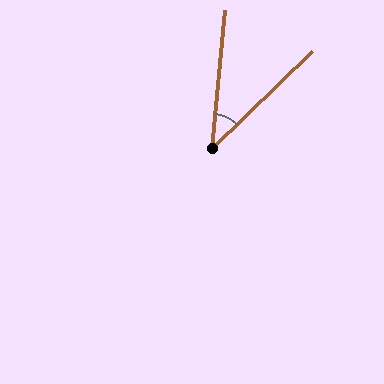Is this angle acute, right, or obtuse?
It is acute.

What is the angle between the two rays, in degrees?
Approximately 41 degrees.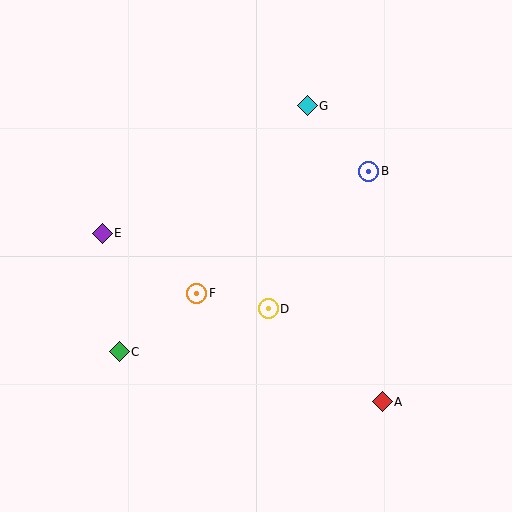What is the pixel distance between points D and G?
The distance between D and G is 207 pixels.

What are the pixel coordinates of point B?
Point B is at (369, 171).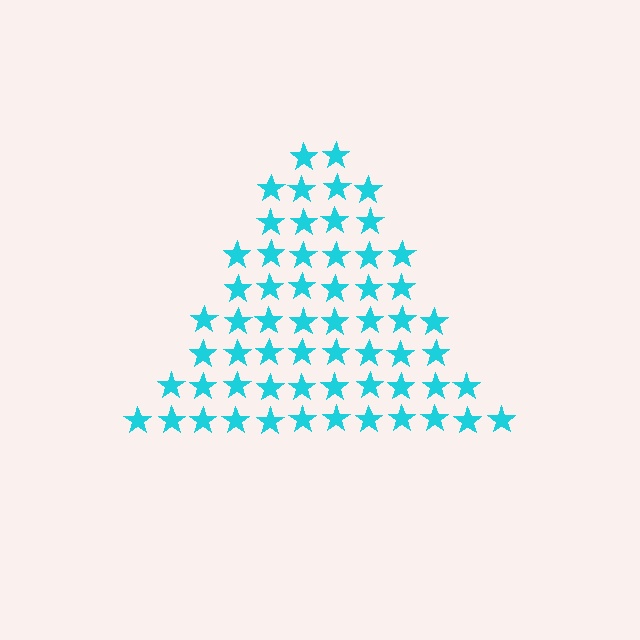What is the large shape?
The large shape is a triangle.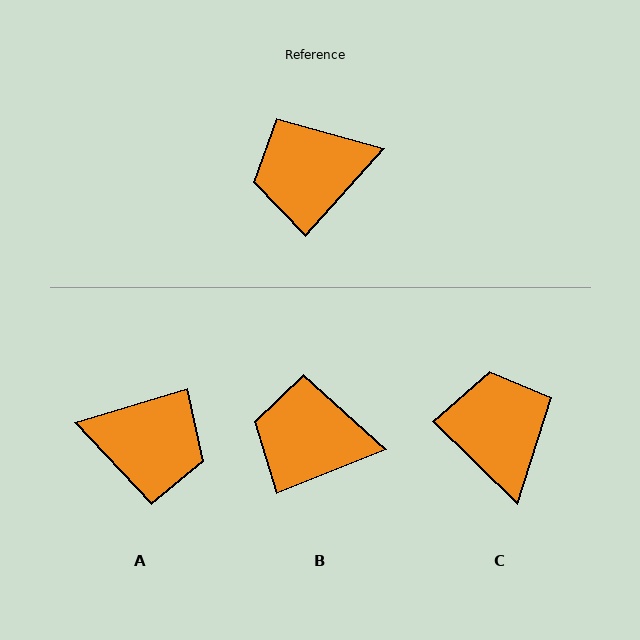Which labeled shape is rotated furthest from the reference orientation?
A, about 149 degrees away.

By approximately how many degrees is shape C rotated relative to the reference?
Approximately 92 degrees clockwise.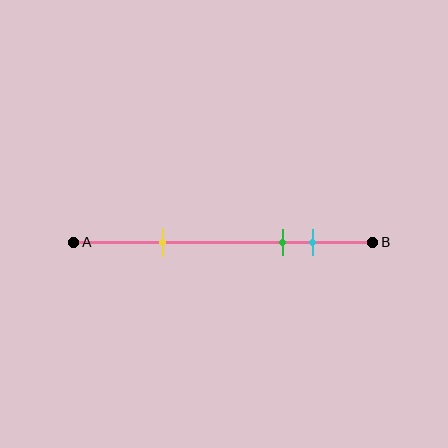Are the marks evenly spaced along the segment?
No, the marks are not evenly spaced.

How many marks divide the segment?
There are 3 marks dividing the segment.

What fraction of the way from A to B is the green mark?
The green mark is approximately 70% (0.7) of the way from A to B.